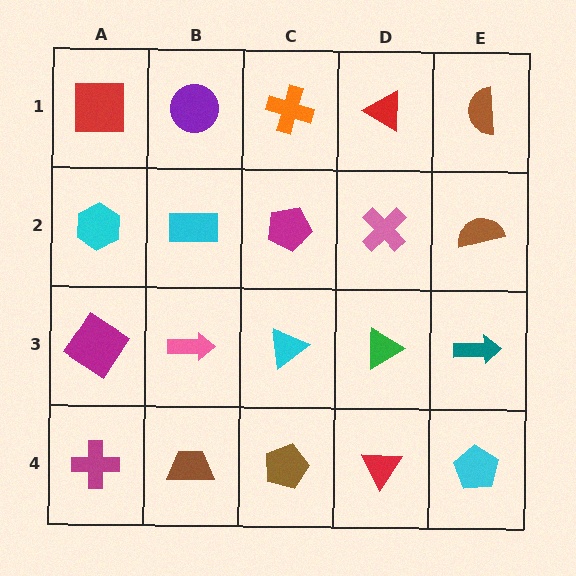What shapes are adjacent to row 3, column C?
A magenta pentagon (row 2, column C), a brown pentagon (row 4, column C), a pink arrow (row 3, column B), a green triangle (row 3, column D).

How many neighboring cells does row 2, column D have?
4.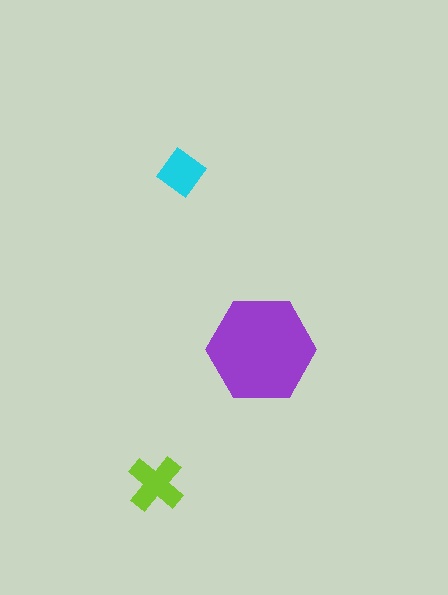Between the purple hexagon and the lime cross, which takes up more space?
The purple hexagon.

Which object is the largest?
The purple hexagon.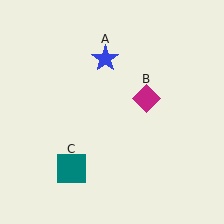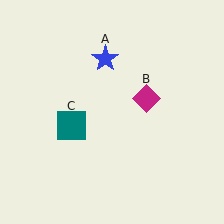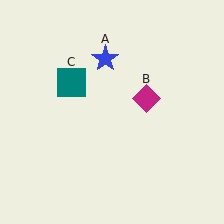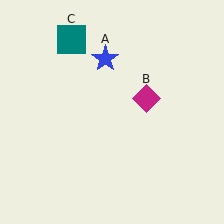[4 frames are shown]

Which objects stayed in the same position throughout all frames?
Blue star (object A) and magenta diamond (object B) remained stationary.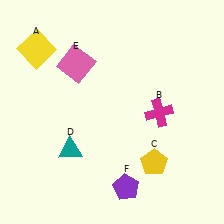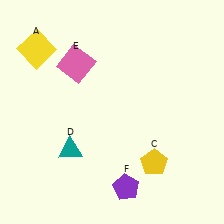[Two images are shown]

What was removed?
The magenta cross (B) was removed in Image 2.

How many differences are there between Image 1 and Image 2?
There is 1 difference between the two images.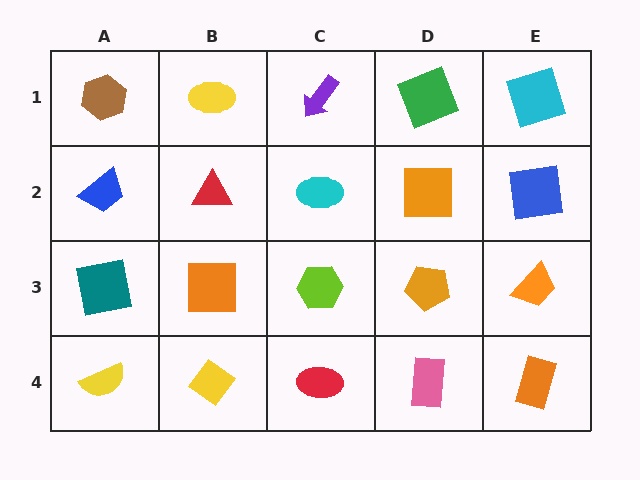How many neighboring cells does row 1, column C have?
3.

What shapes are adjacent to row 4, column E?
An orange trapezoid (row 3, column E), a pink rectangle (row 4, column D).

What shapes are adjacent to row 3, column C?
A cyan ellipse (row 2, column C), a red ellipse (row 4, column C), an orange square (row 3, column B), an orange pentagon (row 3, column D).